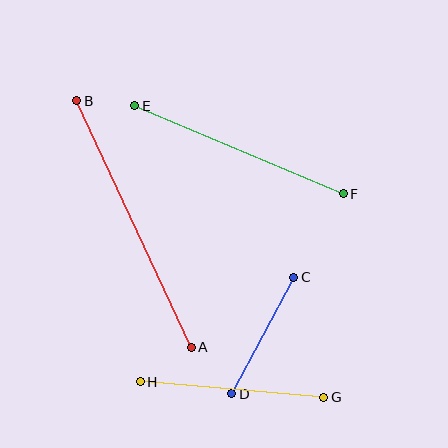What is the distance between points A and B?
The distance is approximately 271 pixels.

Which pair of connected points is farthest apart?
Points A and B are farthest apart.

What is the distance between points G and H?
The distance is approximately 184 pixels.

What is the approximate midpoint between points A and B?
The midpoint is at approximately (134, 224) pixels.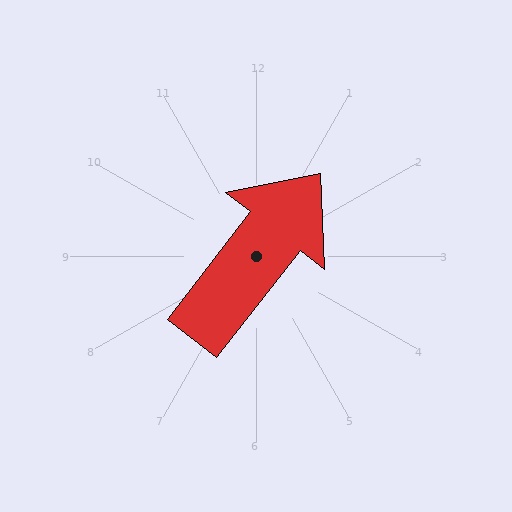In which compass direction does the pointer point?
Northeast.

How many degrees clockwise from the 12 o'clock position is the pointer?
Approximately 38 degrees.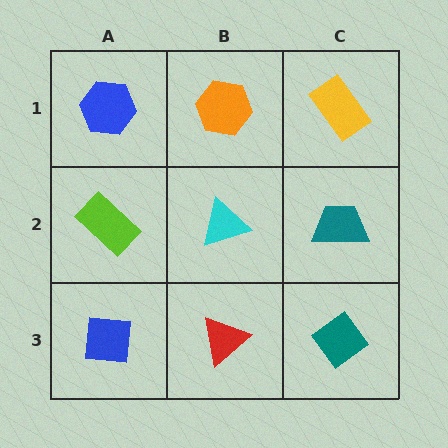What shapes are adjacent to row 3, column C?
A teal trapezoid (row 2, column C), a red triangle (row 3, column B).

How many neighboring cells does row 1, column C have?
2.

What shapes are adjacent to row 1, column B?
A cyan triangle (row 2, column B), a blue hexagon (row 1, column A), a yellow rectangle (row 1, column C).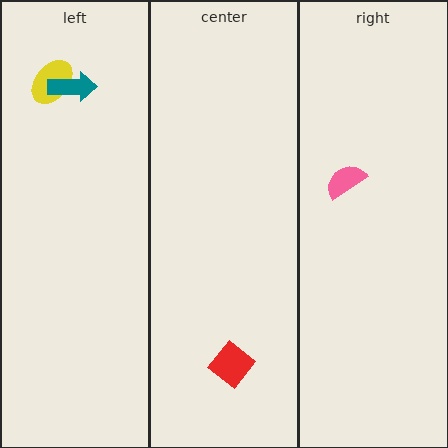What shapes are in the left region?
The yellow ellipse, the teal arrow.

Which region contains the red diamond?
The center region.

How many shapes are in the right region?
1.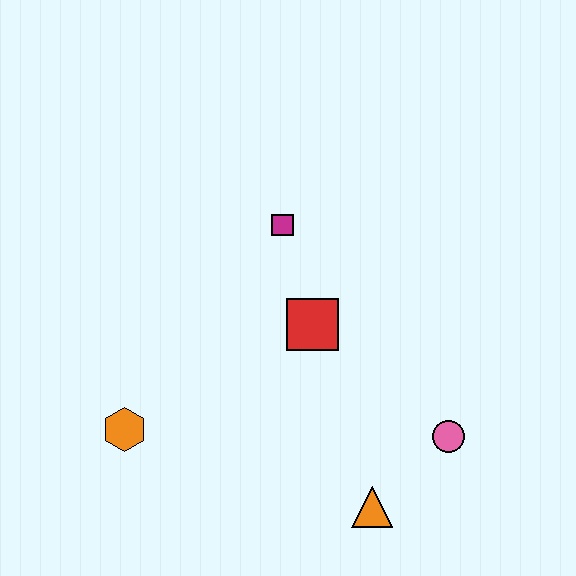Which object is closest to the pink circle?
The orange triangle is closest to the pink circle.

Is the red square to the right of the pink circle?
No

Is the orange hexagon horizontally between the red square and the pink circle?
No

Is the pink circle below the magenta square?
Yes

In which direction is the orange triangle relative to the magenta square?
The orange triangle is below the magenta square.